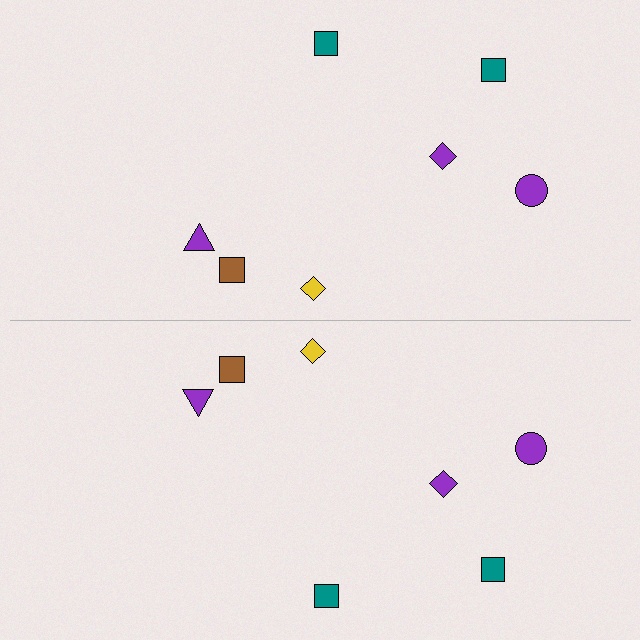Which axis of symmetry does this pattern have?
The pattern has a horizontal axis of symmetry running through the center of the image.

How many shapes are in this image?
There are 14 shapes in this image.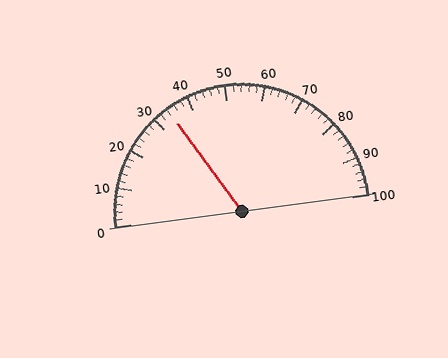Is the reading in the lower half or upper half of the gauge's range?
The reading is in the lower half of the range (0 to 100).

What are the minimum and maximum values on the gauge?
The gauge ranges from 0 to 100.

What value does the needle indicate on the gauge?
The needle indicates approximately 34.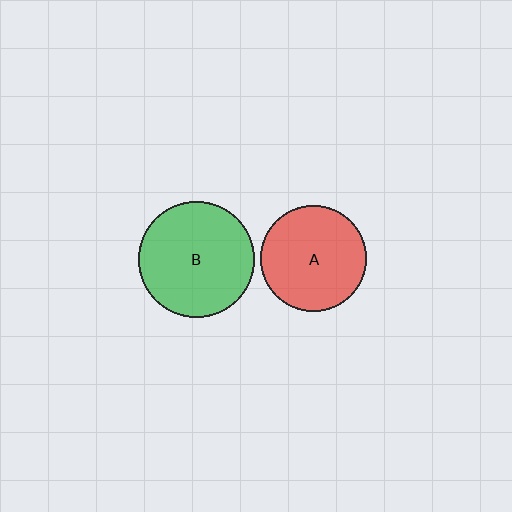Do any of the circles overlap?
No, none of the circles overlap.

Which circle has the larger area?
Circle B (green).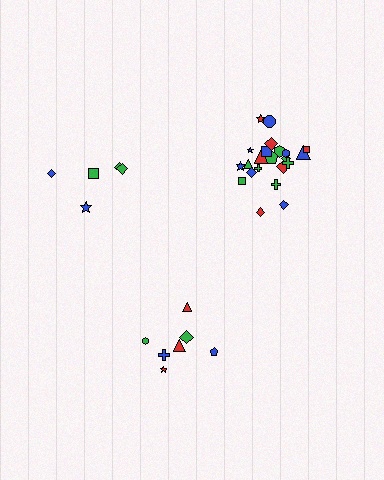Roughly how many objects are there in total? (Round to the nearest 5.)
Roughly 35 objects in total.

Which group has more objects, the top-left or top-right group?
The top-right group.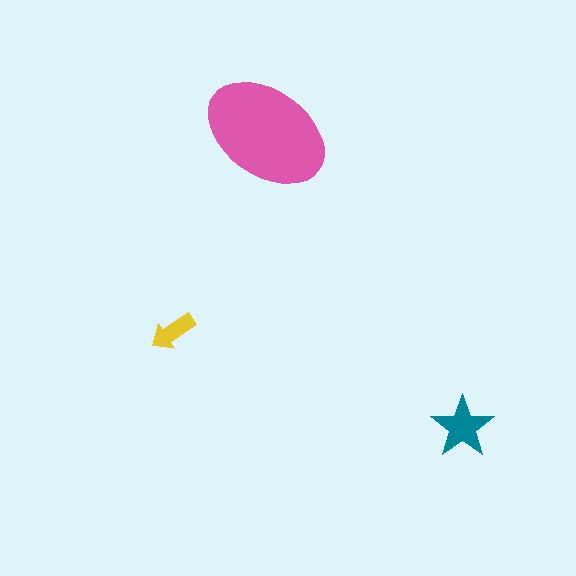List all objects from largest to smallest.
The pink ellipse, the teal star, the yellow arrow.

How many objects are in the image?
There are 3 objects in the image.